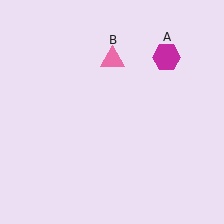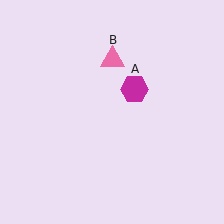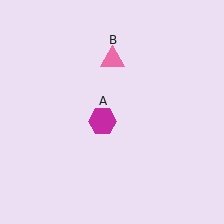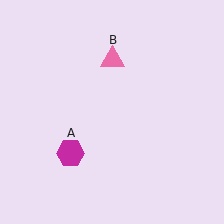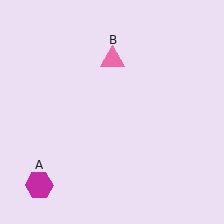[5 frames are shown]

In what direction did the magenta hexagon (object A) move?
The magenta hexagon (object A) moved down and to the left.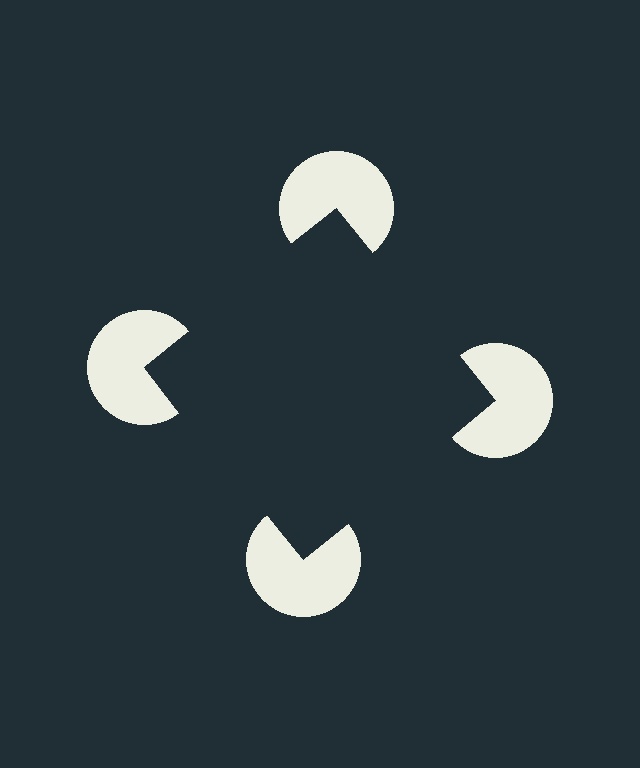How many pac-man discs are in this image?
There are 4 — one at each vertex of the illusory square.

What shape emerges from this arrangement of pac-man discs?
An illusory square — its edges are inferred from the aligned wedge cuts in the pac-man discs, not physically drawn.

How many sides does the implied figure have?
4 sides.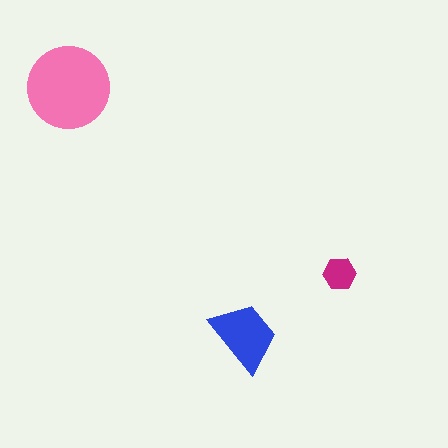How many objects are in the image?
There are 3 objects in the image.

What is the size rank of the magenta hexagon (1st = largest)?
3rd.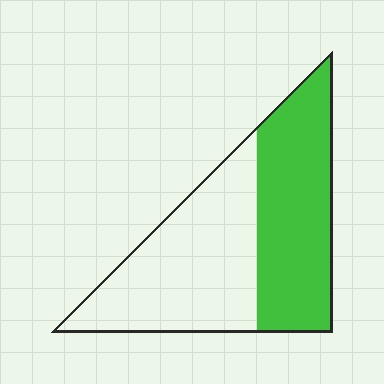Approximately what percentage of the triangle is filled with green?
Approximately 45%.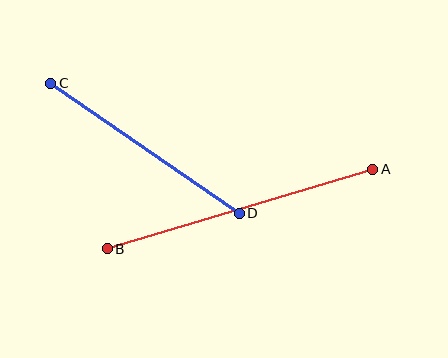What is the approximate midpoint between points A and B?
The midpoint is at approximately (240, 209) pixels.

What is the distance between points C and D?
The distance is approximately 229 pixels.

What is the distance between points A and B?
The distance is approximately 277 pixels.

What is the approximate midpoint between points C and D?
The midpoint is at approximately (145, 148) pixels.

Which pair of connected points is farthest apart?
Points A and B are farthest apart.